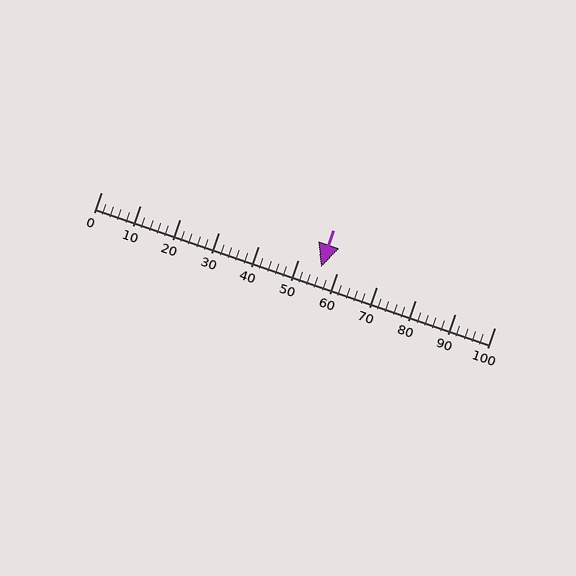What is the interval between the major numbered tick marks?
The major tick marks are spaced 10 units apart.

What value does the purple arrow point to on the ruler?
The purple arrow points to approximately 56.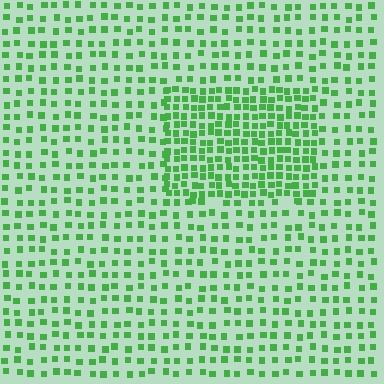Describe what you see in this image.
The image contains small green elements arranged at two different densities. A rectangle-shaped region is visible where the elements are more densely packed than the surrounding area.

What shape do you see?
I see a rectangle.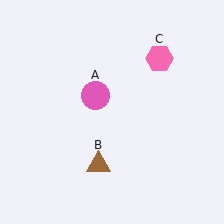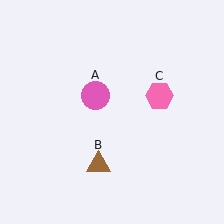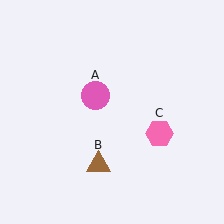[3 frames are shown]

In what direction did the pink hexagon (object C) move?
The pink hexagon (object C) moved down.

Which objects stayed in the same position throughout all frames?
Pink circle (object A) and brown triangle (object B) remained stationary.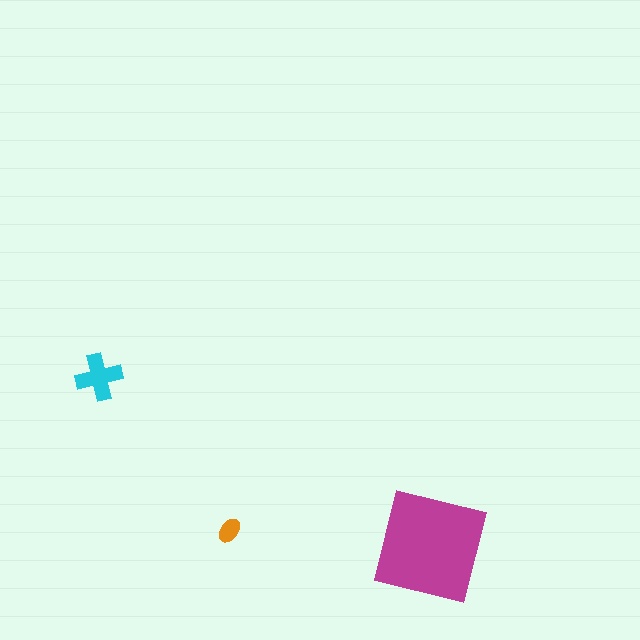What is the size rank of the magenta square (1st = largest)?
1st.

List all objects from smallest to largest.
The orange ellipse, the cyan cross, the magenta square.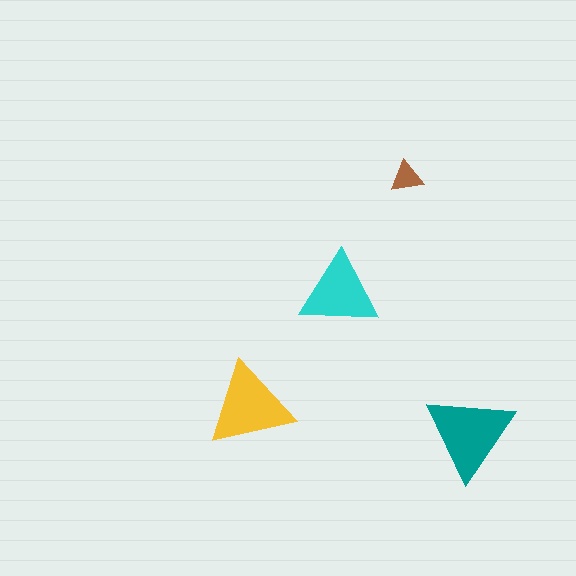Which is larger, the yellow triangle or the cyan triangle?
The yellow one.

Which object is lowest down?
The teal triangle is bottommost.